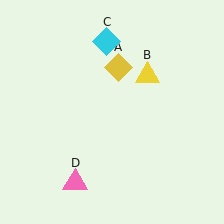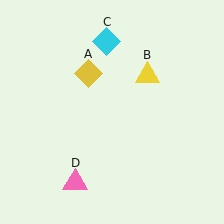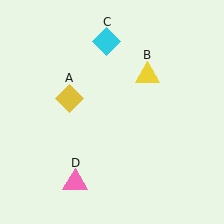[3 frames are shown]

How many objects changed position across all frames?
1 object changed position: yellow diamond (object A).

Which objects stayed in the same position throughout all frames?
Yellow triangle (object B) and cyan diamond (object C) and pink triangle (object D) remained stationary.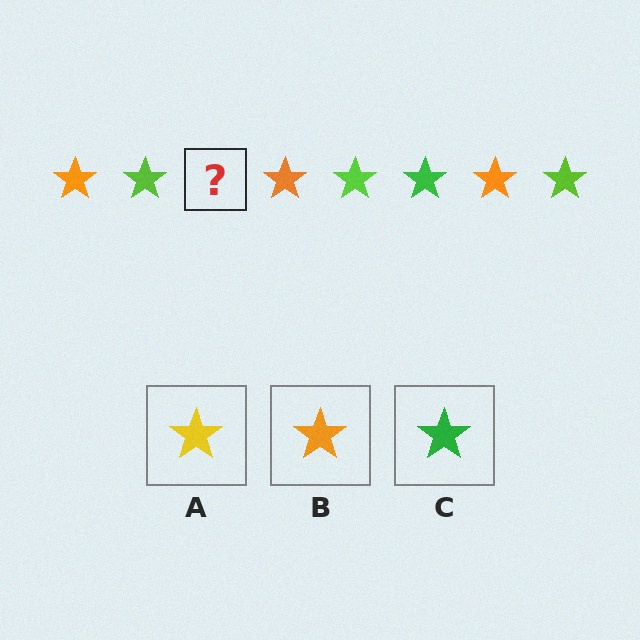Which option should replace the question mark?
Option C.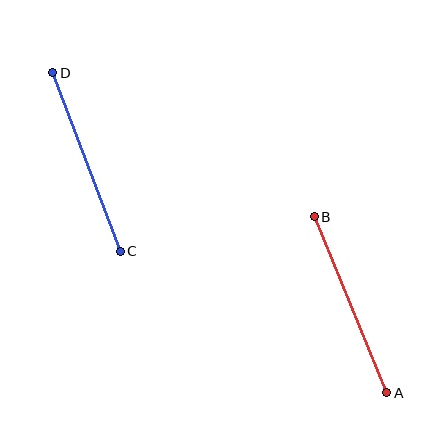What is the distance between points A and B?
The distance is approximately 191 pixels.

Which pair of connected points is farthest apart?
Points A and B are farthest apart.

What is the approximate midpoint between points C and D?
The midpoint is at approximately (86, 162) pixels.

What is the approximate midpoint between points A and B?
The midpoint is at approximately (350, 305) pixels.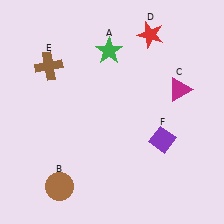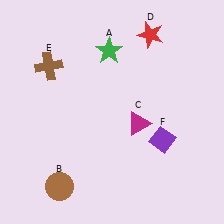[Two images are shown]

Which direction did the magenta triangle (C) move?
The magenta triangle (C) moved left.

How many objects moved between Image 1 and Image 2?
1 object moved between the two images.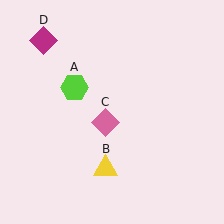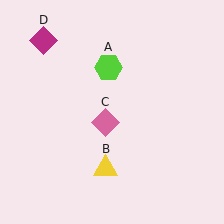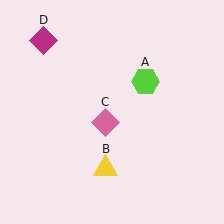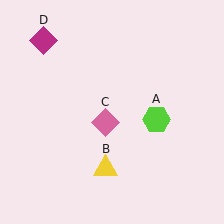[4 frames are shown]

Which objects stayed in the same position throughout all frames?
Yellow triangle (object B) and pink diamond (object C) and magenta diamond (object D) remained stationary.